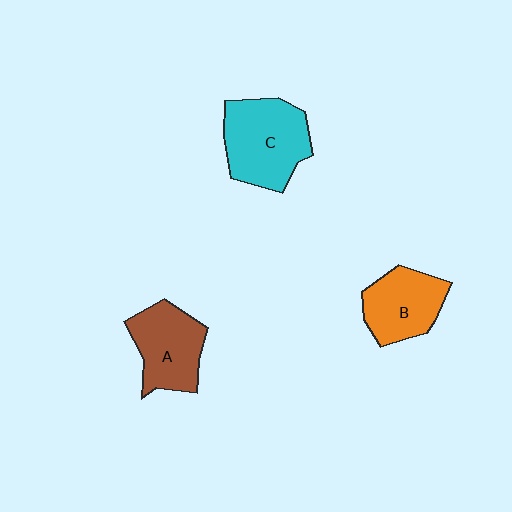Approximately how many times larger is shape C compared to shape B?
Approximately 1.3 times.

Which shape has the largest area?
Shape C (cyan).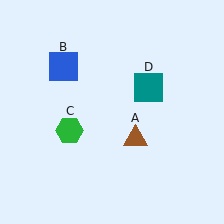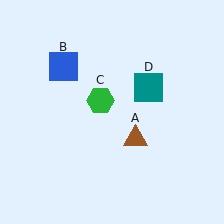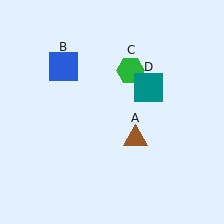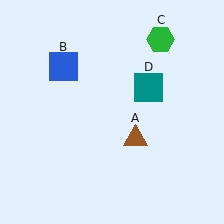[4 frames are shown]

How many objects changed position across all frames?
1 object changed position: green hexagon (object C).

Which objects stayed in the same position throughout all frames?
Brown triangle (object A) and blue square (object B) and teal square (object D) remained stationary.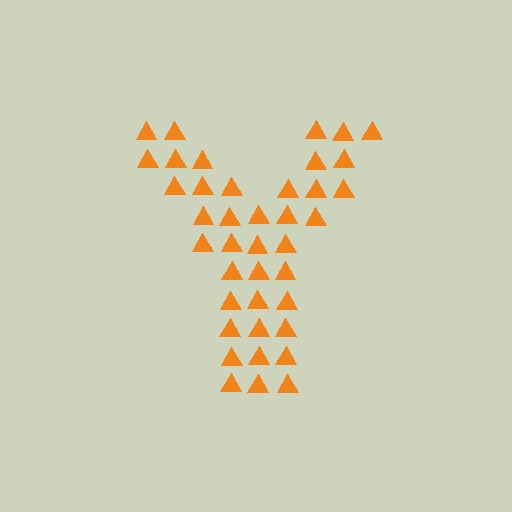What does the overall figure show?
The overall figure shows the letter Y.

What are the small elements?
The small elements are triangles.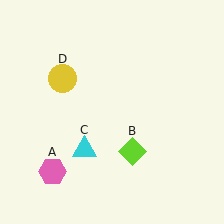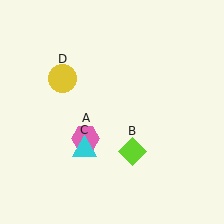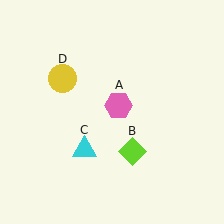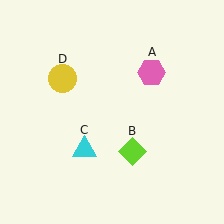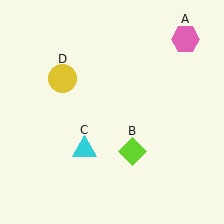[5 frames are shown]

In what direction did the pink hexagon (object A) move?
The pink hexagon (object A) moved up and to the right.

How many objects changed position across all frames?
1 object changed position: pink hexagon (object A).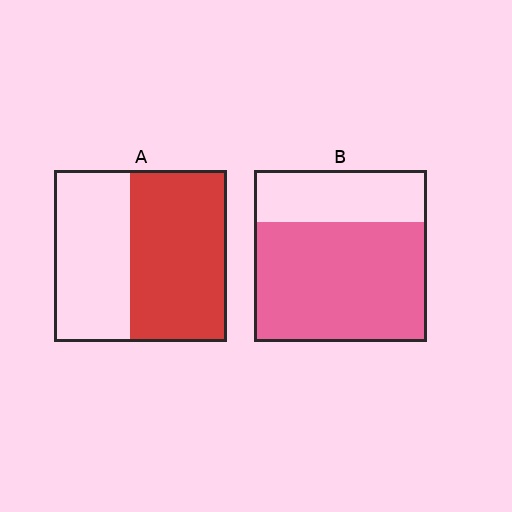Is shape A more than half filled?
Yes.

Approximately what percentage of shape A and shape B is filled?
A is approximately 55% and B is approximately 70%.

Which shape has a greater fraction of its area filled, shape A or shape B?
Shape B.